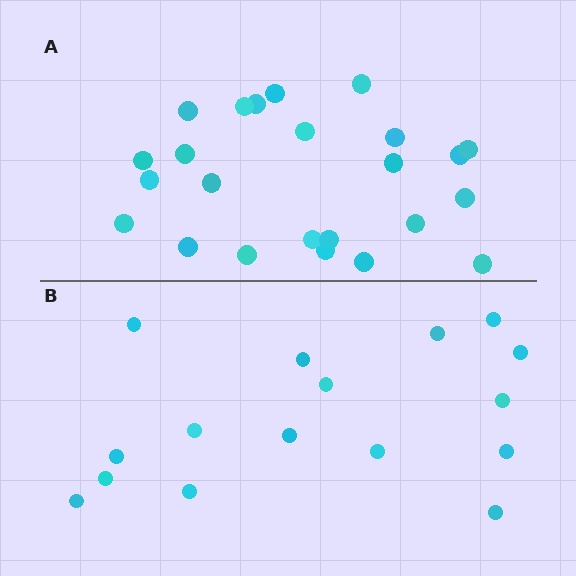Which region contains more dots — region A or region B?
Region A (the top region) has more dots.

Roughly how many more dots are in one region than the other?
Region A has roughly 8 or so more dots than region B.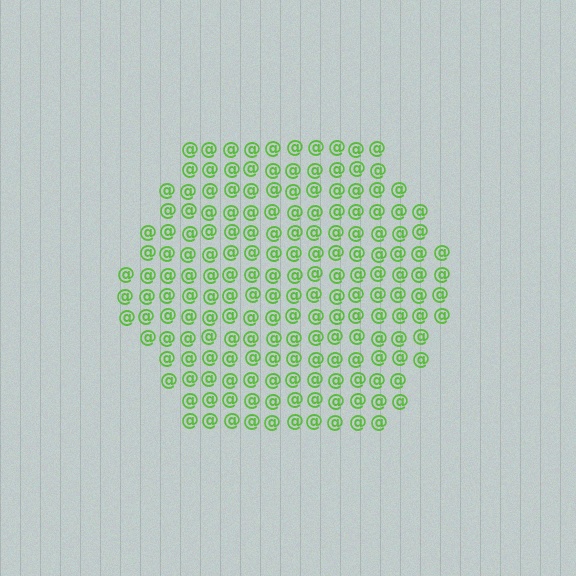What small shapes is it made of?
It is made of small at signs.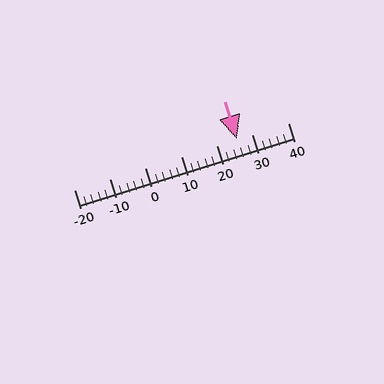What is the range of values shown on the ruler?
The ruler shows values from -20 to 40.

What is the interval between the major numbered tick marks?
The major tick marks are spaced 10 units apart.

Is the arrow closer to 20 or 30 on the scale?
The arrow is closer to 30.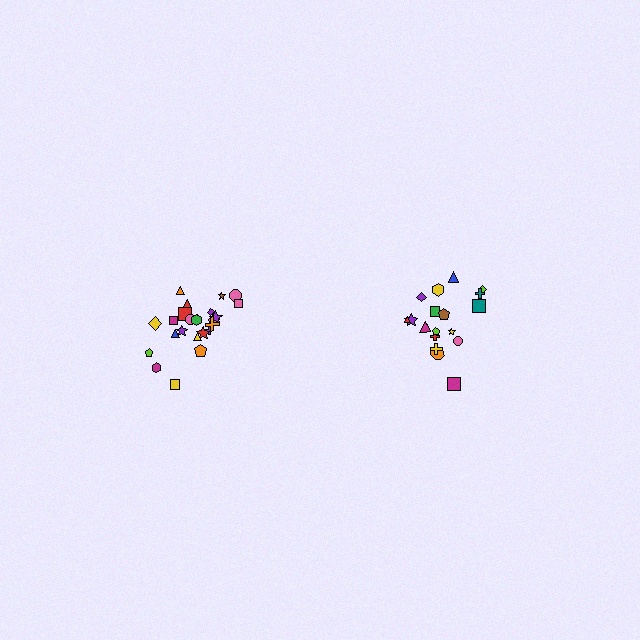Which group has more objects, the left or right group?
The left group.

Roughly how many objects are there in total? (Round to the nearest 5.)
Roughly 45 objects in total.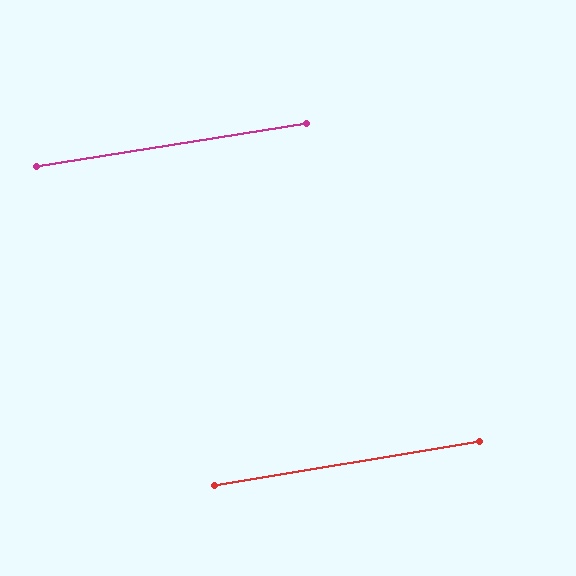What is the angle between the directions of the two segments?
Approximately 0 degrees.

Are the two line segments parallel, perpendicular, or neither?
Parallel — their directions differ by only 0.5°.